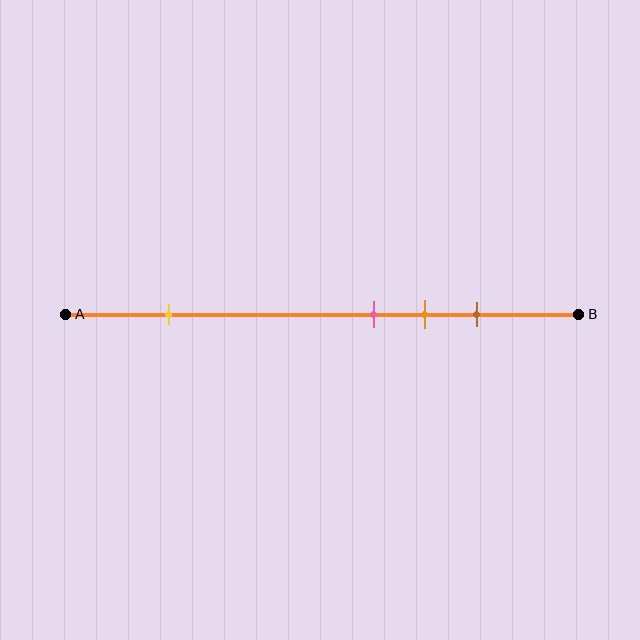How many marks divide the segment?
There are 4 marks dividing the segment.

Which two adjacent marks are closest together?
The pink and orange marks are the closest adjacent pair.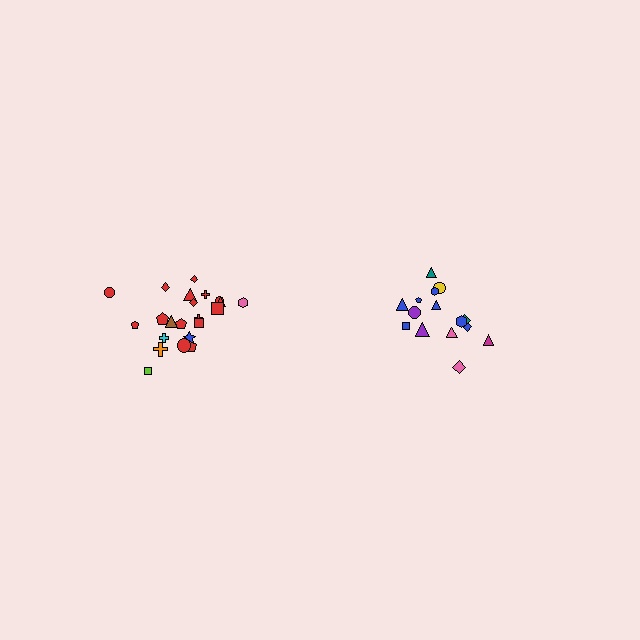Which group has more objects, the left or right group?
The left group.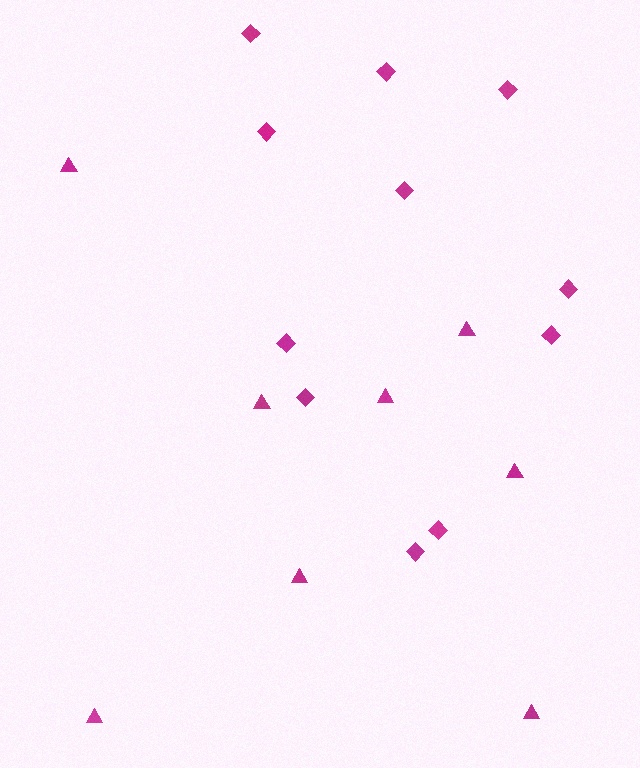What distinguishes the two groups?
There are 2 groups: one group of diamonds (11) and one group of triangles (8).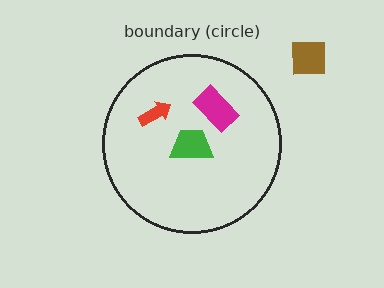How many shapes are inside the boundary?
3 inside, 1 outside.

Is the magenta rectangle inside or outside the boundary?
Inside.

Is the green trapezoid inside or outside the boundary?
Inside.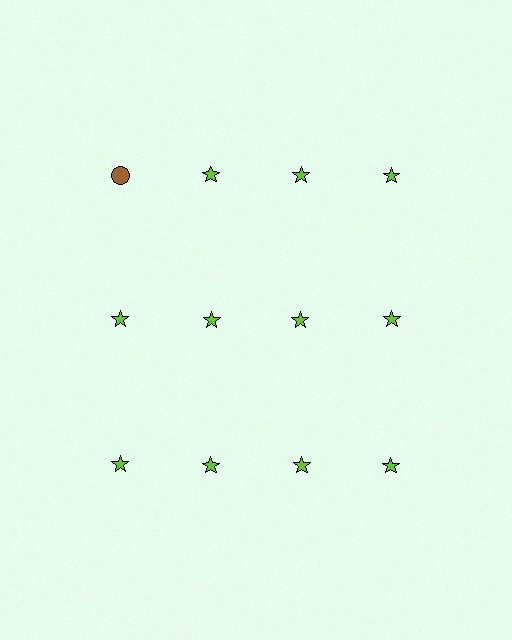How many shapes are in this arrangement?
There are 12 shapes arranged in a grid pattern.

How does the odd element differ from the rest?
It differs in both color (brown instead of lime) and shape (circle instead of star).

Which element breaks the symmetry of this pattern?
The brown circle in the top row, leftmost column breaks the symmetry. All other shapes are lime stars.